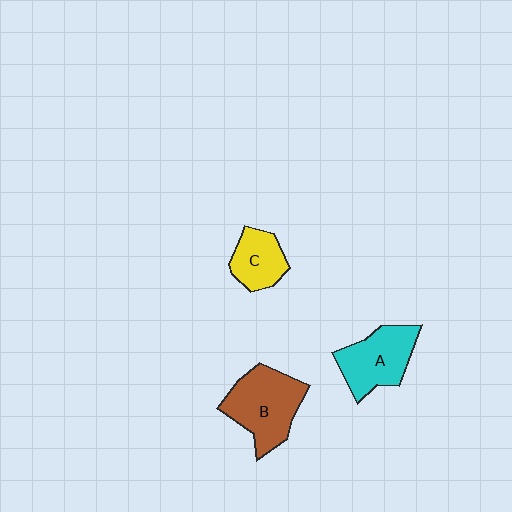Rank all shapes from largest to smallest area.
From largest to smallest: B (brown), A (cyan), C (yellow).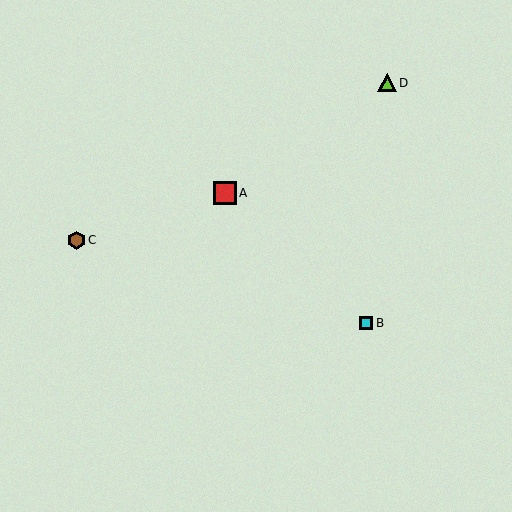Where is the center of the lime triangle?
The center of the lime triangle is at (387, 83).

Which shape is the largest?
The red square (labeled A) is the largest.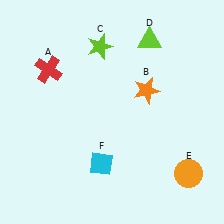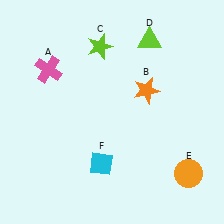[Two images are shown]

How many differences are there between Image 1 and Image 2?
There is 1 difference between the two images.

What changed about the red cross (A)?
In Image 1, A is red. In Image 2, it changed to pink.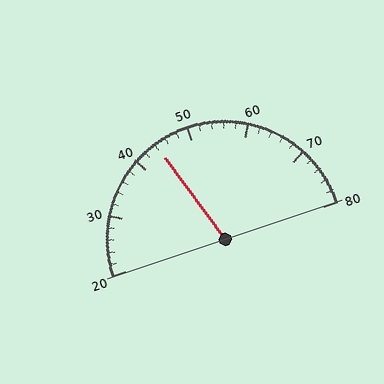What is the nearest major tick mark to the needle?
The nearest major tick mark is 40.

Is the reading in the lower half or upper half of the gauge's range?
The reading is in the lower half of the range (20 to 80).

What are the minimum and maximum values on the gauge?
The gauge ranges from 20 to 80.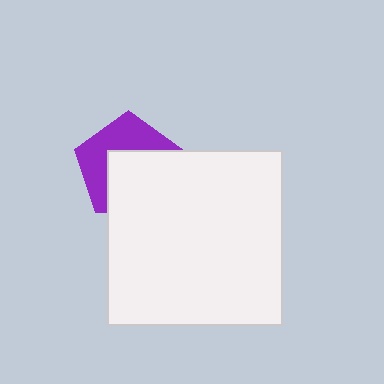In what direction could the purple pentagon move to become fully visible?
The purple pentagon could move toward the upper-left. That would shift it out from behind the white square entirely.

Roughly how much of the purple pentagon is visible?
About half of it is visible (roughly 47%).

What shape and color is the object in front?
The object in front is a white square.